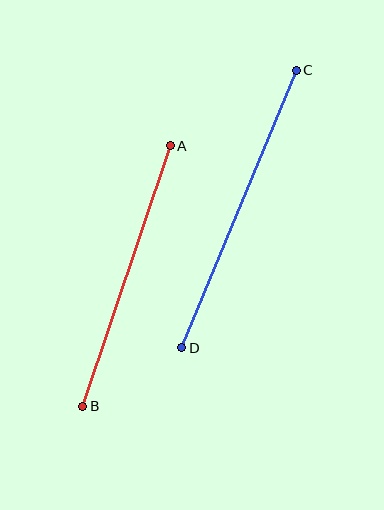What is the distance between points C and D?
The distance is approximately 300 pixels.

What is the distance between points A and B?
The distance is approximately 275 pixels.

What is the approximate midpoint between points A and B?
The midpoint is at approximately (126, 276) pixels.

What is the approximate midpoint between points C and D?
The midpoint is at approximately (239, 209) pixels.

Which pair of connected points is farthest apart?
Points C and D are farthest apart.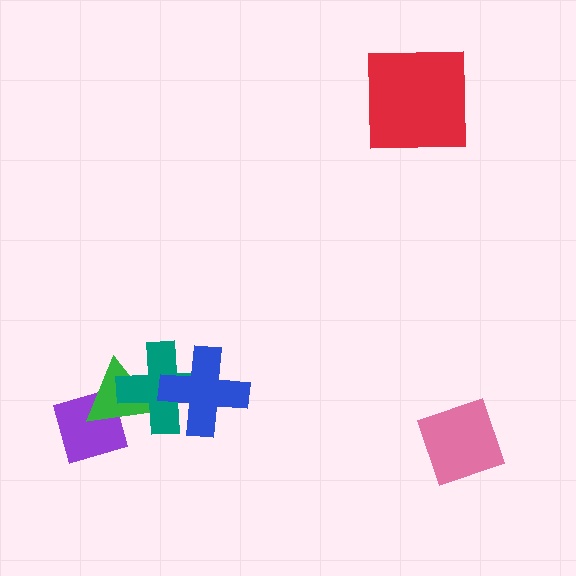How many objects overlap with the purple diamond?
1 object overlaps with the purple diamond.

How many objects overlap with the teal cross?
2 objects overlap with the teal cross.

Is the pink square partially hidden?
No, no other shape covers it.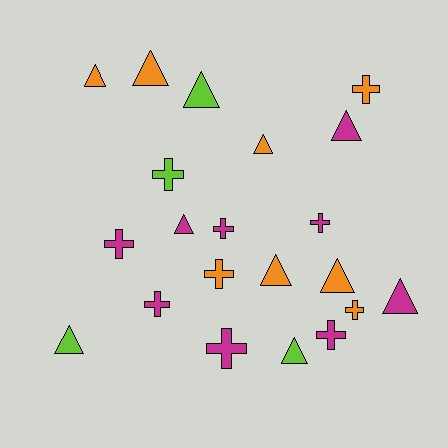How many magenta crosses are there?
There are 6 magenta crosses.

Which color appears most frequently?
Magenta, with 9 objects.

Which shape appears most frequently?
Triangle, with 11 objects.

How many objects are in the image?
There are 21 objects.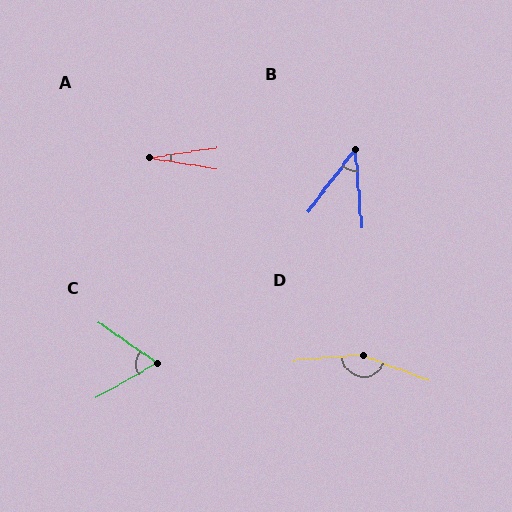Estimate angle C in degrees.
Approximately 65 degrees.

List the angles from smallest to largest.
A (17°), B (42°), C (65°), D (154°).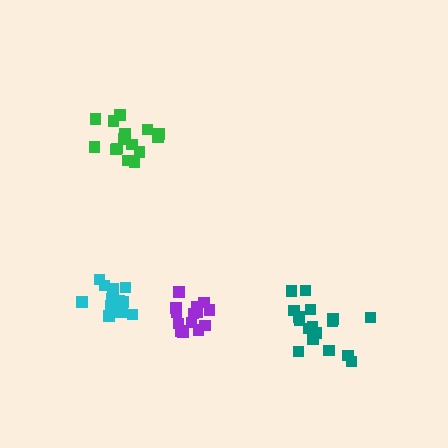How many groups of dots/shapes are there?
There are 4 groups.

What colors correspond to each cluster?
The clusters are colored: green, purple, teal, cyan.